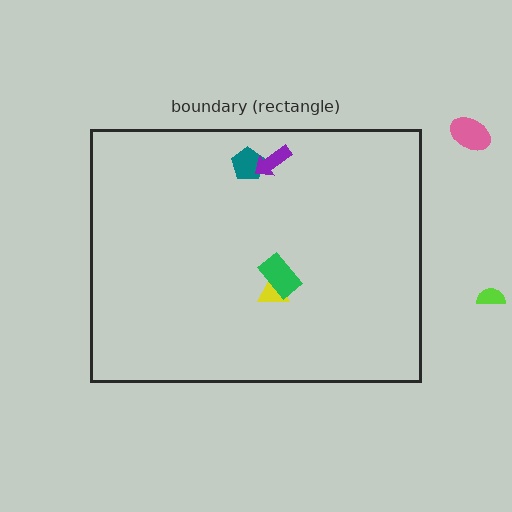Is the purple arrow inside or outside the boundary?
Inside.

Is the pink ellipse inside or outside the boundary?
Outside.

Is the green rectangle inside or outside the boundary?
Inside.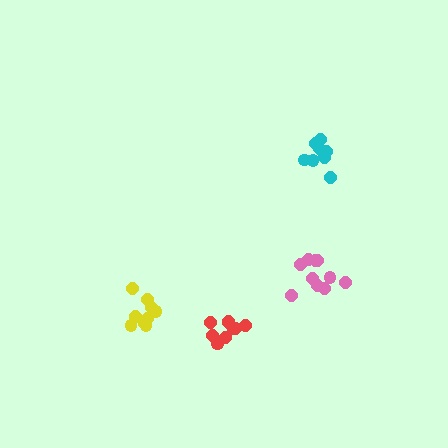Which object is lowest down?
The red cluster is bottommost.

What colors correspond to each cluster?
The clusters are colored: pink, red, yellow, cyan.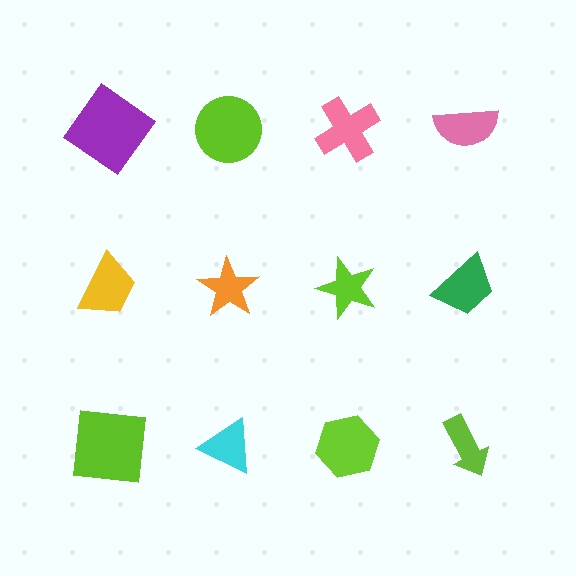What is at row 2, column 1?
A yellow trapezoid.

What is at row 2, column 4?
A green trapezoid.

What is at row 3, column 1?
A lime square.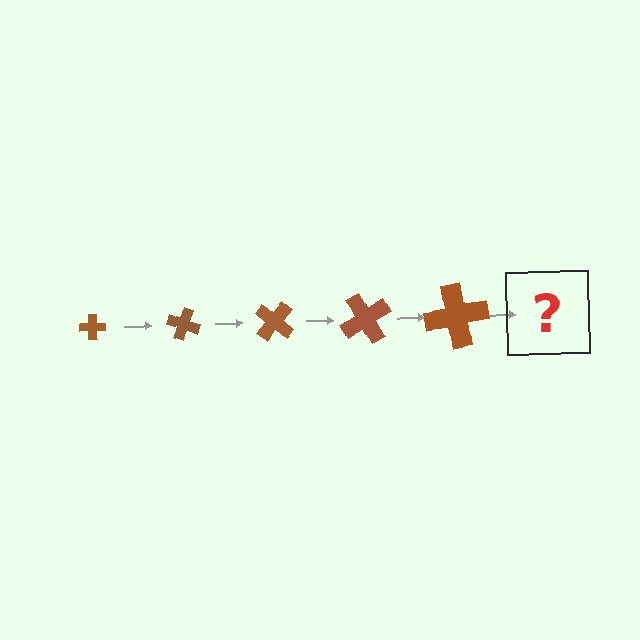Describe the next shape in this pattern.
It should be a cross, larger than the previous one and rotated 100 degrees from the start.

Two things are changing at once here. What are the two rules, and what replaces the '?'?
The two rules are that the cross grows larger each step and it rotates 20 degrees each step. The '?' should be a cross, larger than the previous one and rotated 100 degrees from the start.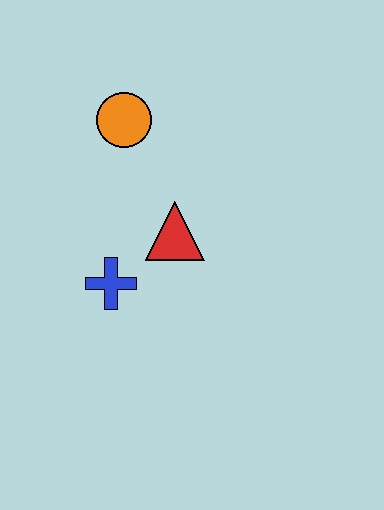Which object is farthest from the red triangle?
The orange circle is farthest from the red triangle.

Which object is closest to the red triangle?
The blue cross is closest to the red triangle.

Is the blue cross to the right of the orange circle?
No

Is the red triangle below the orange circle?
Yes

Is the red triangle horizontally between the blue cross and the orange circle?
No